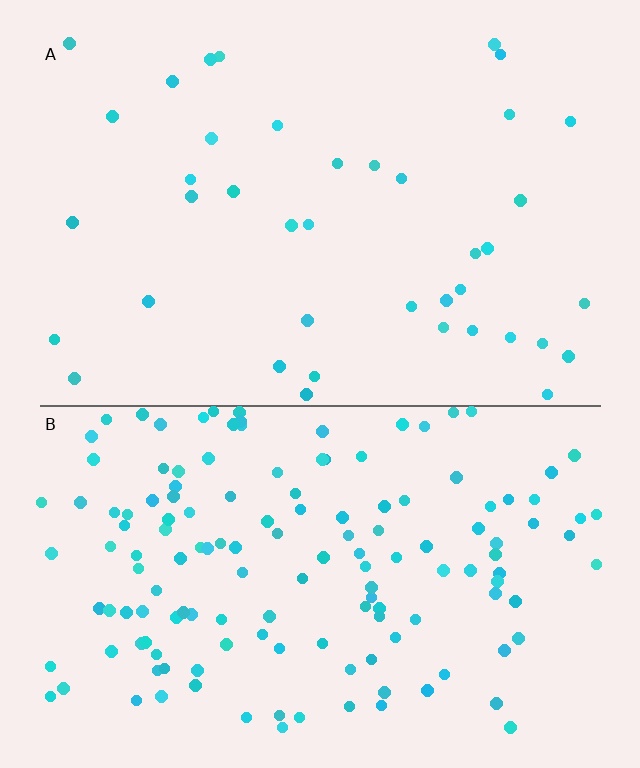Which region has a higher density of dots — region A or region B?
B (the bottom).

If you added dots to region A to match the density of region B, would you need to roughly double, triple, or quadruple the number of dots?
Approximately quadruple.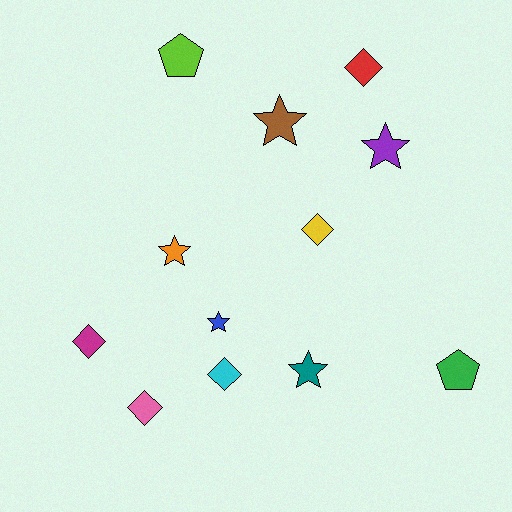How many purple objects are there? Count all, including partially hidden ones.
There is 1 purple object.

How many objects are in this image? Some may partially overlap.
There are 12 objects.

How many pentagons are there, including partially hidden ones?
There are 2 pentagons.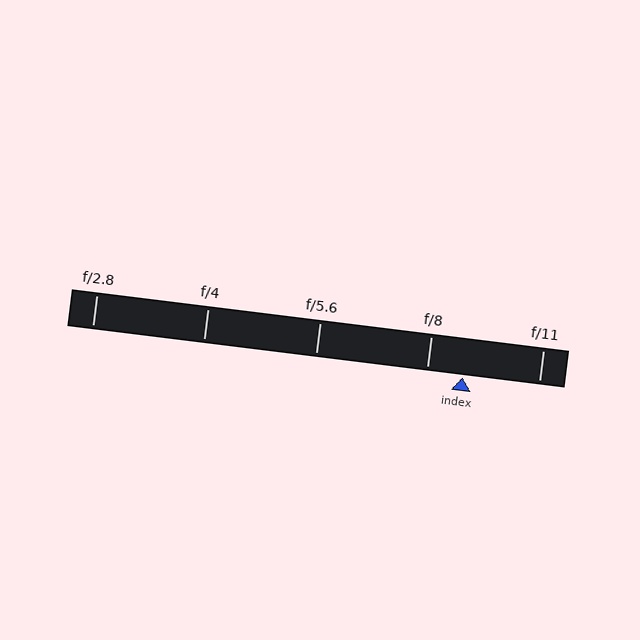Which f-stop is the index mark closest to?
The index mark is closest to f/8.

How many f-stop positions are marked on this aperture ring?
There are 5 f-stop positions marked.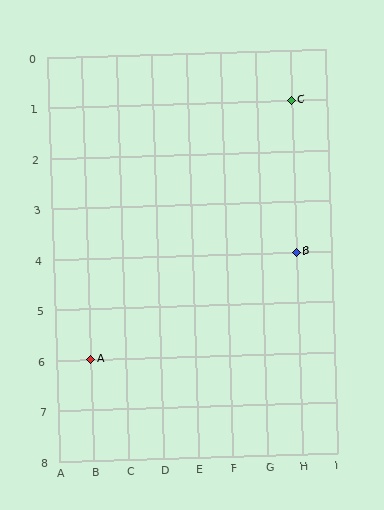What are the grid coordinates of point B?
Point B is at grid coordinates (H, 4).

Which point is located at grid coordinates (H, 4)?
Point B is at (H, 4).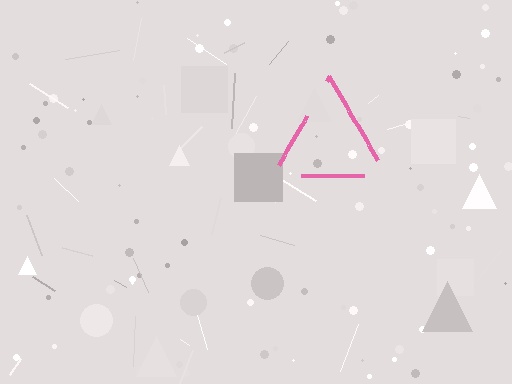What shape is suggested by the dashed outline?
The dashed outline suggests a triangle.